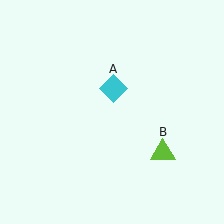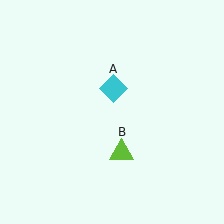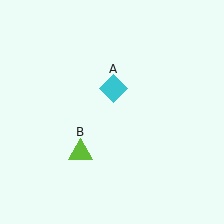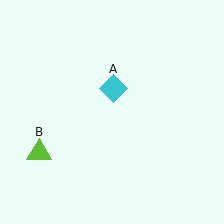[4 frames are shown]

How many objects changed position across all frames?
1 object changed position: lime triangle (object B).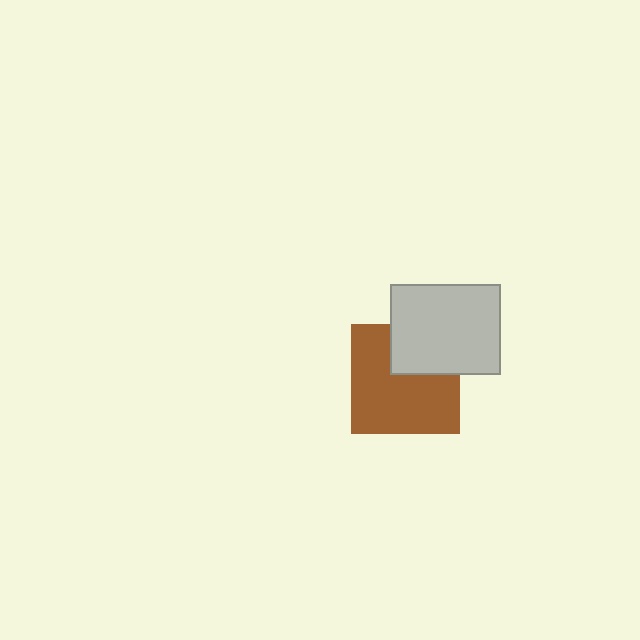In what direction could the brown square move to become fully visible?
The brown square could move down. That would shift it out from behind the light gray rectangle entirely.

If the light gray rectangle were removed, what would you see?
You would see the complete brown square.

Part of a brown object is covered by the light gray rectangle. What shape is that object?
It is a square.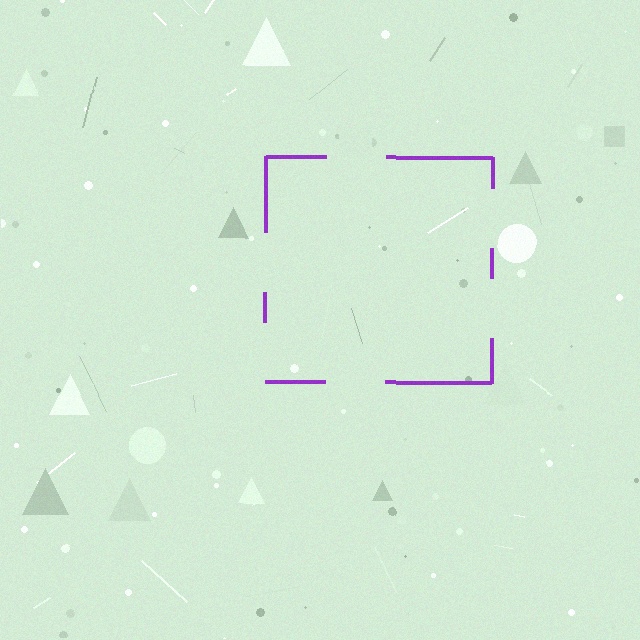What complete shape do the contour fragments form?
The contour fragments form a square.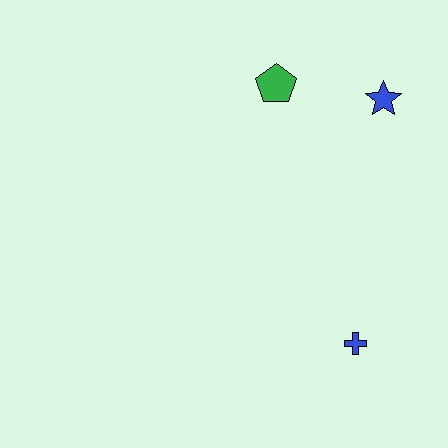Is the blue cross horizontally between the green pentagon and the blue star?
Yes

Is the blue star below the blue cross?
No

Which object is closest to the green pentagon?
The blue star is closest to the green pentagon.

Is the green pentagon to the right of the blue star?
No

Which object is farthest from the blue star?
The blue cross is farthest from the blue star.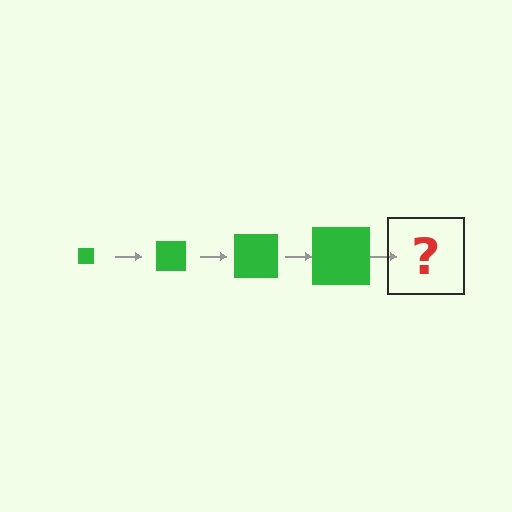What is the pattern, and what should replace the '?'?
The pattern is that the square gets progressively larger each step. The '?' should be a green square, larger than the previous one.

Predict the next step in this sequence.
The next step is a green square, larger than the previous one.